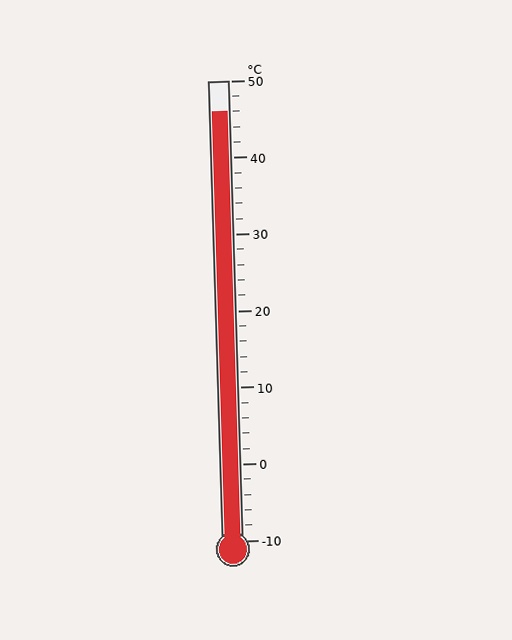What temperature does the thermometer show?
The thermometer shows approximately 46°C.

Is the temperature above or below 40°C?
The temperature is above 40°C.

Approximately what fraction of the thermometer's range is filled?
The thermometer is filled to approximately 95% of its range.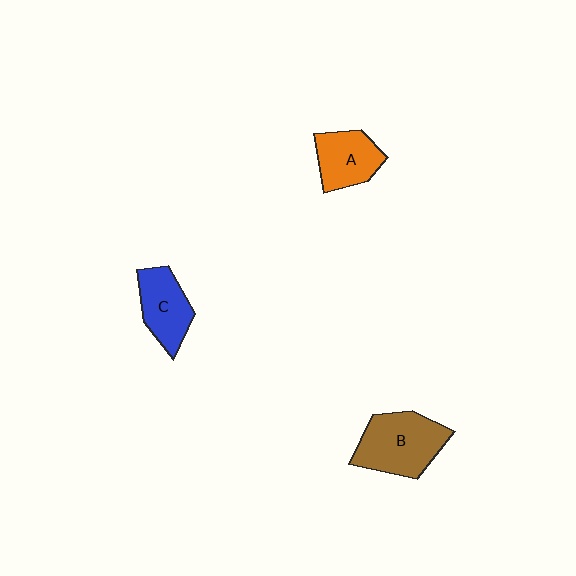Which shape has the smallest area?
Shape A (orange).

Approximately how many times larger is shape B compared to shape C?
Approximately 1.4 times.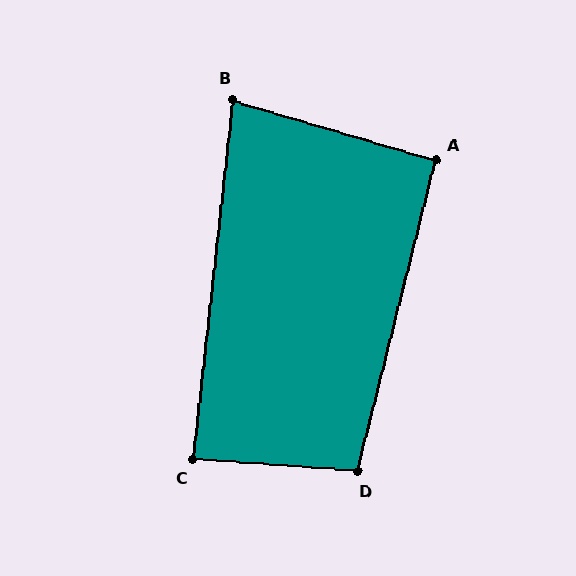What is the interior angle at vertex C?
Approximately 88 degrees (approximately right).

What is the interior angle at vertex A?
Approximately 92 degrees (approximately right).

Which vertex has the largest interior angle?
D, at approximately 100 degrees.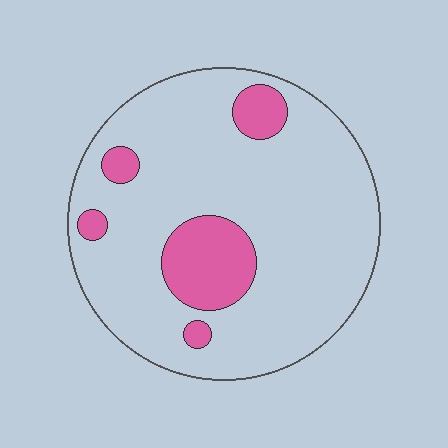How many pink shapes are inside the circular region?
5.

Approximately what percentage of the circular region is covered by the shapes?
Approximately 15%.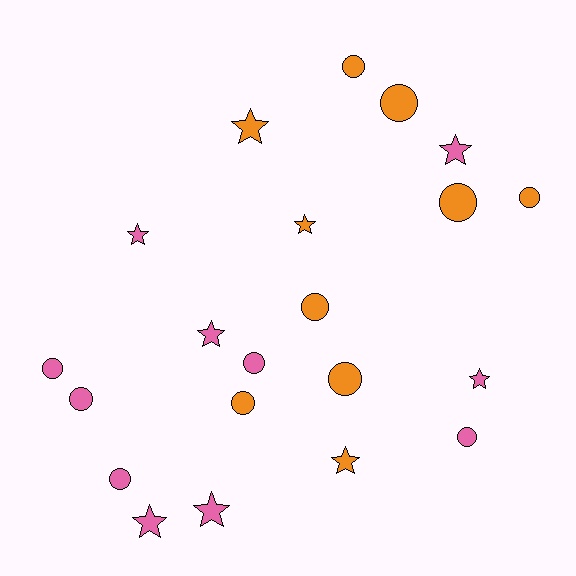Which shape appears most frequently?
Circle, with 12 objects.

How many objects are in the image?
There are 21 objects.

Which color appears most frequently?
Pink, with 11 objects.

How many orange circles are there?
There are 7 orange circles.